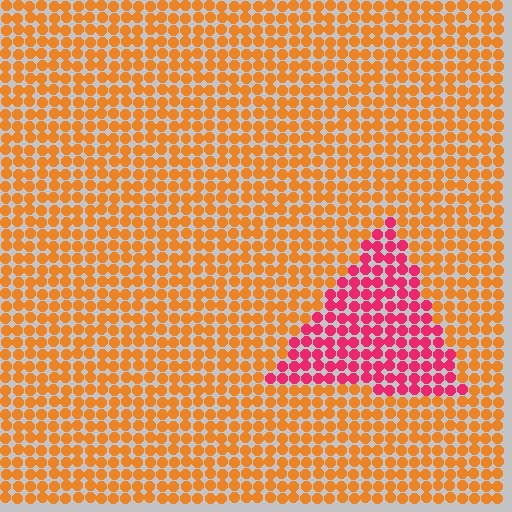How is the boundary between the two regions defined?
The boundary is defined purely by a slight shift in hue (about 50 degrees). Spacing, size, and orientation are identical on both sides.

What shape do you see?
I see a triangle.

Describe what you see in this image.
The image is filled with small orange elements in a uniform arrangement. A triangle-shaped region is visible where the elements are tinted to a slightly different hue, forming a subtle color boundary.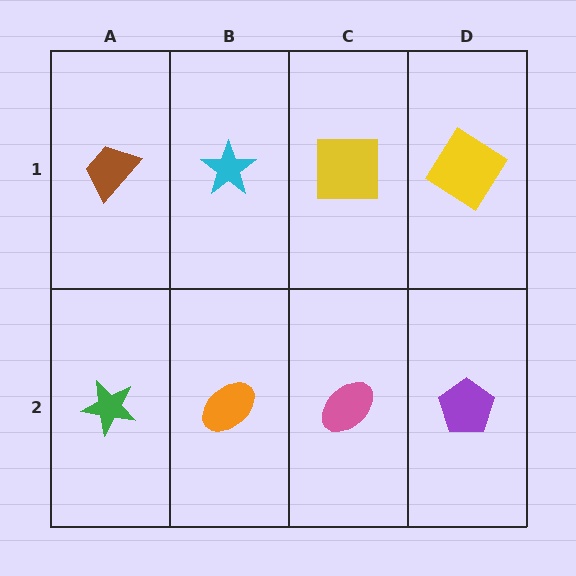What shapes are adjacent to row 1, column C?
A pink ellipse (row 2, column C), a cyan star (row 1, column B), a yellow diamond (row 1, column D).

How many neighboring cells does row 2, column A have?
2.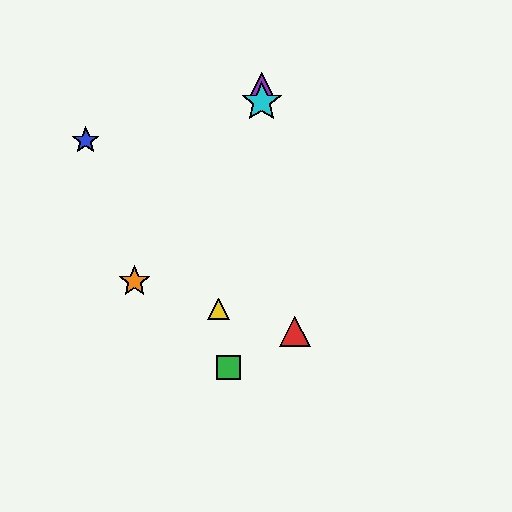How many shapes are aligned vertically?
2 shapes (the purple triangle, the cyan star) are aligned vertically.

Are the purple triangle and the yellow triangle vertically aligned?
No, the purple triangle is at x≈262 and the yellow triangle is at x≈219.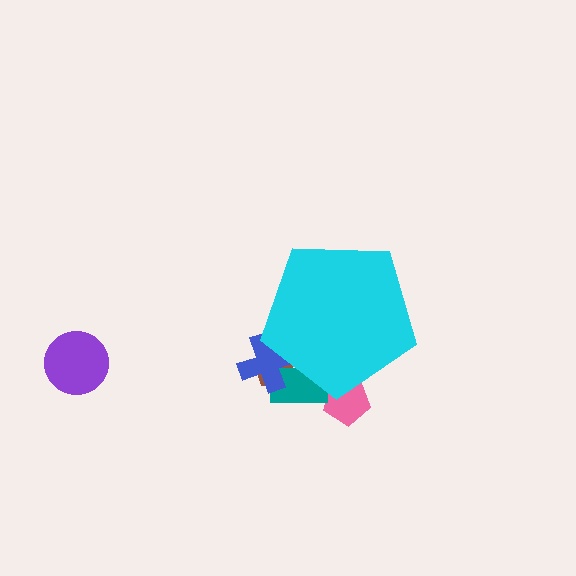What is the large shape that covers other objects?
A cyan pentagon.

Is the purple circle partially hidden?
No, the purple circle is fully visible.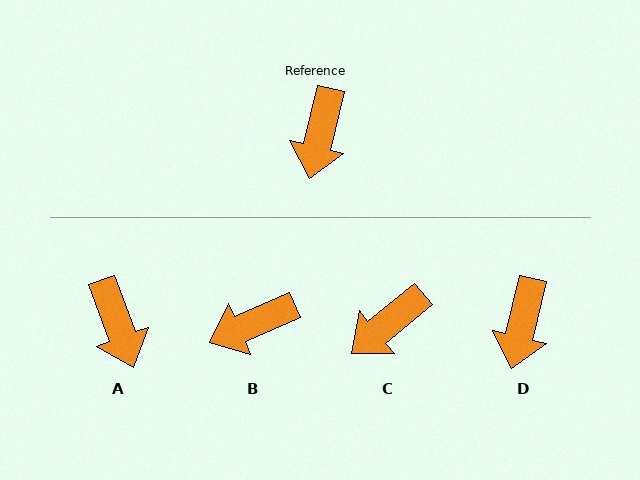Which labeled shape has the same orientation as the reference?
D.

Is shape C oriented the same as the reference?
No, it is off by about 37 degrees.